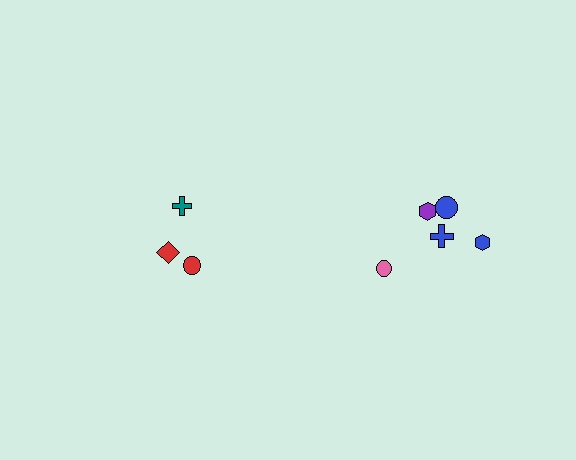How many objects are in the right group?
There are 5 objects.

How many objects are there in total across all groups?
There are 8 objects.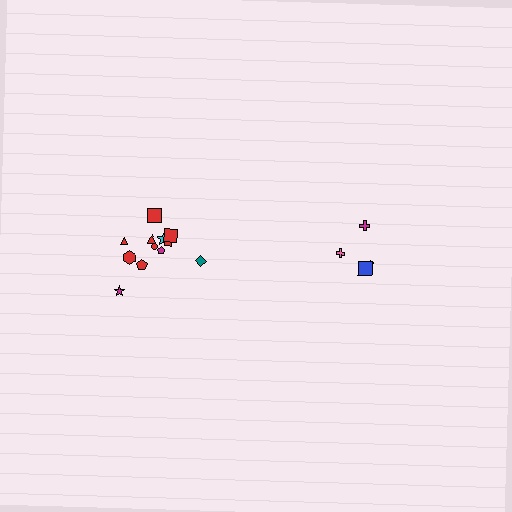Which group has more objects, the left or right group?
The left group.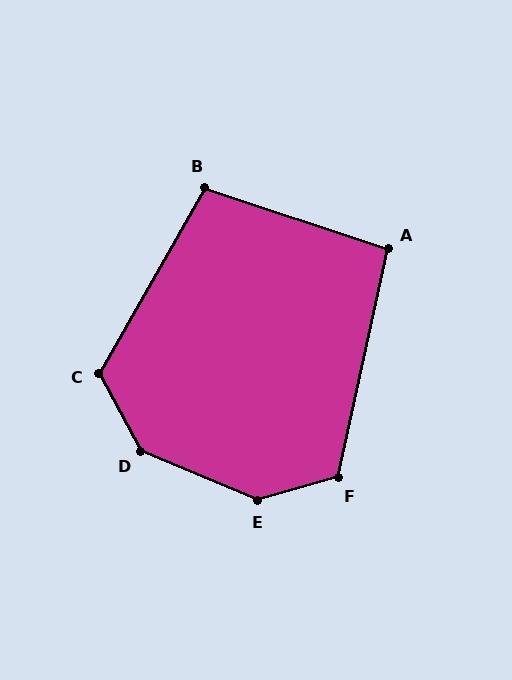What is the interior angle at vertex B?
Approximately 101 degrees (obtuse).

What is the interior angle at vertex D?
Approximately 141 degrees (obtuse).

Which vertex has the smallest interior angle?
A, at approximately 96 degrees.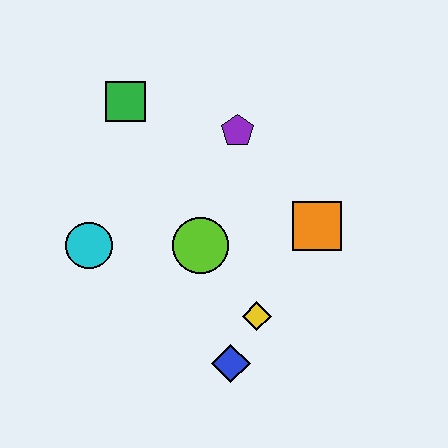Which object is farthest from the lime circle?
The green square is farthest from the lime circle.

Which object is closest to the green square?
The purple pentagon is closest to the green square.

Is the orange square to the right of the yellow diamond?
Yes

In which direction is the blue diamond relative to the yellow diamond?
The blue diamond is below the yellow diamond.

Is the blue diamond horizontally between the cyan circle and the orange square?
Yes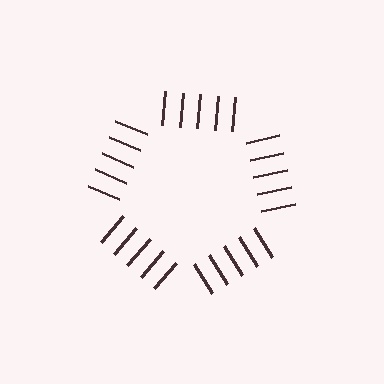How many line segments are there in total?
25 — 5 along each of the 5 edges.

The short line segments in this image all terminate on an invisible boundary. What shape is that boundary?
An illusory pentagon — the line segments terminate on its edges but no continuous stroke is drawn.